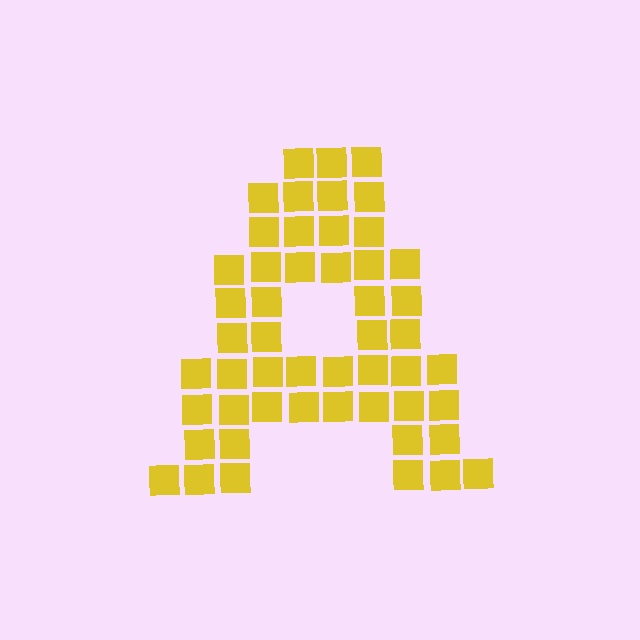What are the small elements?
The small elements are squares.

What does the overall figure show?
The overall figure shows the letter A.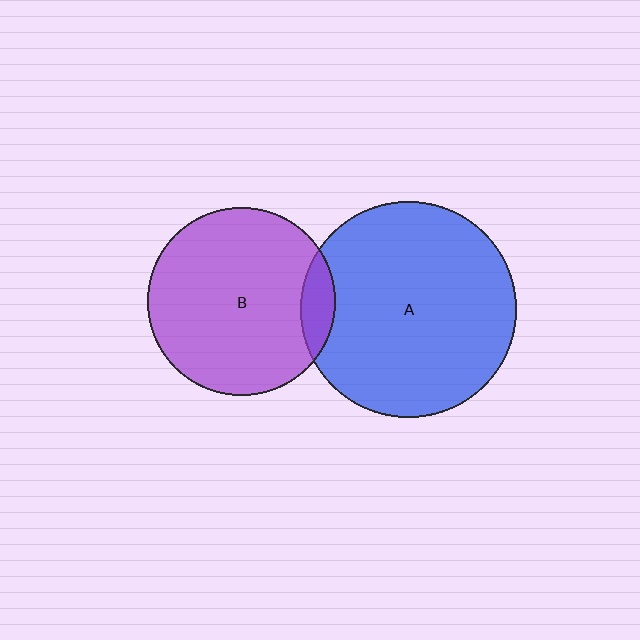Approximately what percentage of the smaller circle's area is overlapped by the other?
Approximately 10%.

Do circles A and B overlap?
Yes.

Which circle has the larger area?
Circle A (blue).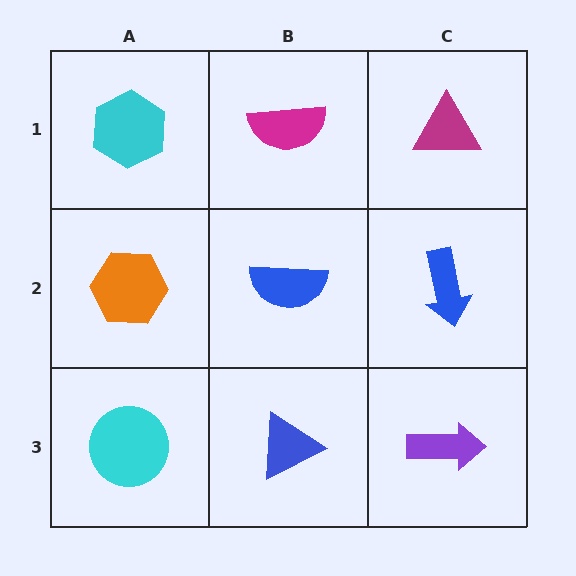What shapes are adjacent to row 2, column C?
A magenta triangle (row 1, column C), a purple arrow (row 3, column C), a blue semicircle (row 2, column B).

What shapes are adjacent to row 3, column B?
A blue semicircle (row 2, column B), a cyan circle (row 3, column A), a purple arrow (row 3, column C).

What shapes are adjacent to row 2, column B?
A magenta semicircle (row 1, column B), a blue triangle (row 3, column B), an orange hexagon (row 2, column A), a blue arrow (row 2, column C).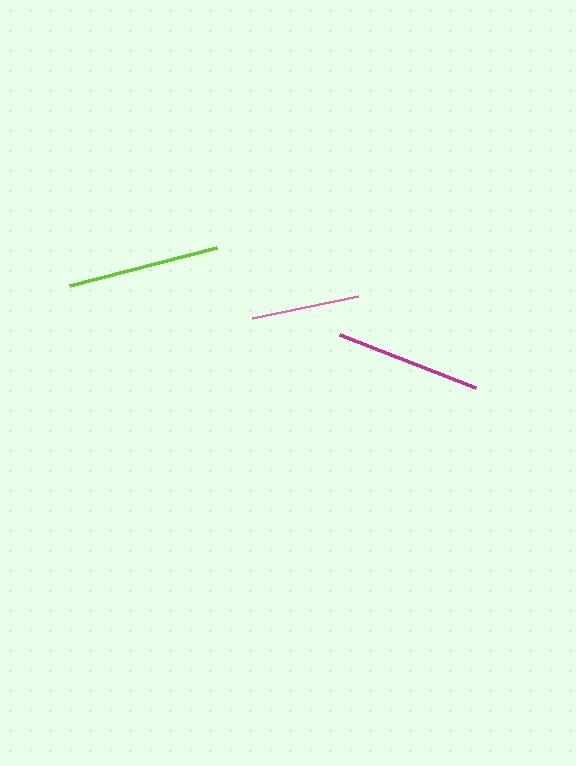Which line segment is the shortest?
The pink line is the shortest at approximately 108 pixels.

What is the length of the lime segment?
The lime segment is approximately 152 pixels long.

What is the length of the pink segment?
The pink segment is approximately 108 pixels long.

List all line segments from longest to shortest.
From longest to shortest: lime, magenta, pink.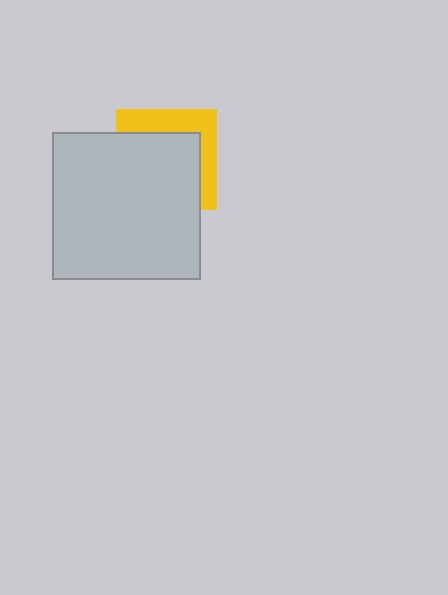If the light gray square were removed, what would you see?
You would see the complete yellow square.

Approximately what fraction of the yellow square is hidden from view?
Roughly 66% of the yellow square is hidden behind the light gray square.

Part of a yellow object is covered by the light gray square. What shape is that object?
It is a square.